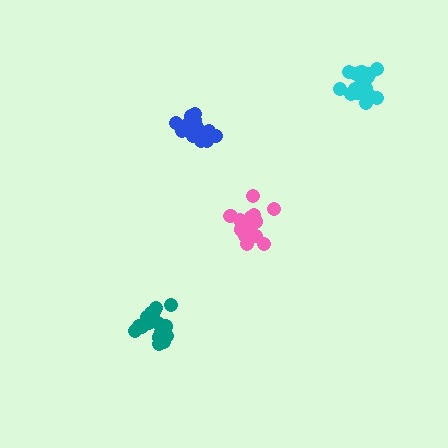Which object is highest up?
The cyan cluster is topmost.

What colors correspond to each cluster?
The clusters are colored: blue, pink, cyan, teal.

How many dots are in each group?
Group 1: 16 dots, Group 2: 17 dots, Group 3: 17 dots, Group 4: 18 dots (68 total).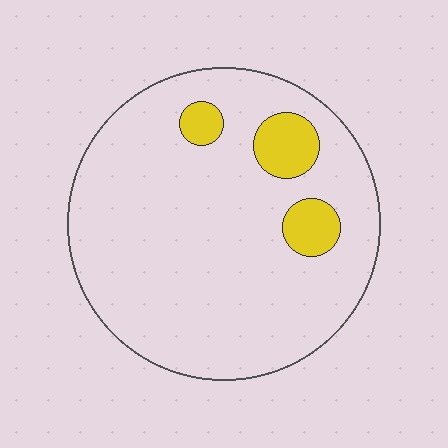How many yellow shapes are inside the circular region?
3.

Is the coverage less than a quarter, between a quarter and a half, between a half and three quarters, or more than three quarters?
Less than a quarter.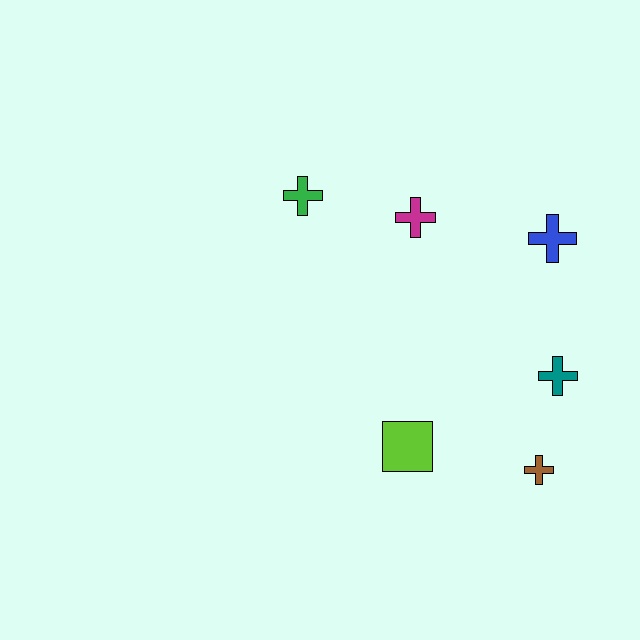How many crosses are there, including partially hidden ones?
There are 5 crosses.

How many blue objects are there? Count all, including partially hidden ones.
There is 1 blue object.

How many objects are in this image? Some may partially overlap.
There are 6 objects.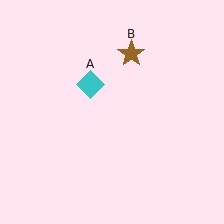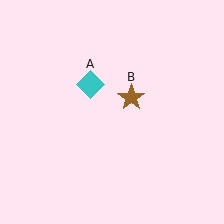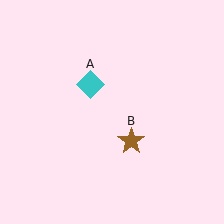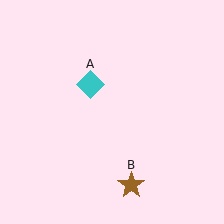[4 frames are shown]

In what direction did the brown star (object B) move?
The brown star (object B) moved down.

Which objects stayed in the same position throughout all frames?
Cyan diamond (object A) remained stationary.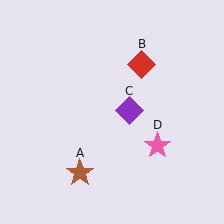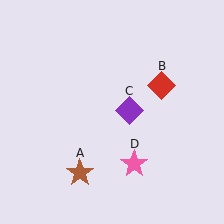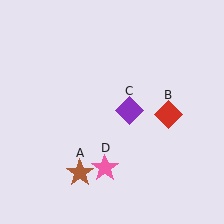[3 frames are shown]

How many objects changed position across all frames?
2 objects changed position: red diamond (object B), pink star (object D).